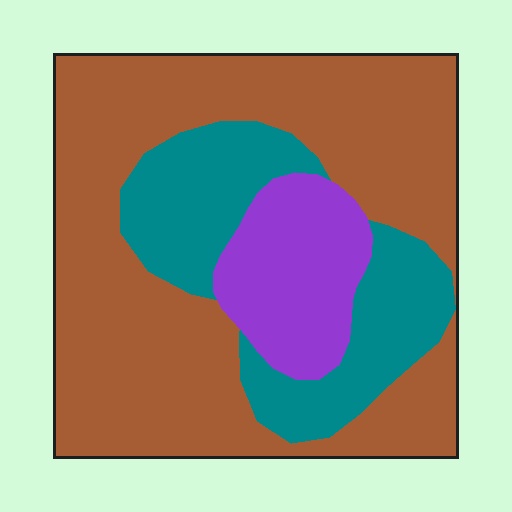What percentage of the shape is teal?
Teal takes up between a sixth and a third of the shape.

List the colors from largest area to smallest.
From largest to smallest: brown, teal, purple.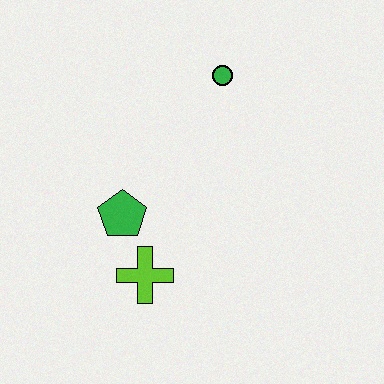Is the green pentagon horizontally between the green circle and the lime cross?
No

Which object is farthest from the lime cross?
The green circle is farthest from the lime cross.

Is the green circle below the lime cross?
No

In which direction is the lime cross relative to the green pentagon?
The lime cross is below the green pentagon.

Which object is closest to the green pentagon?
The lime cross is closest to the green pentagon.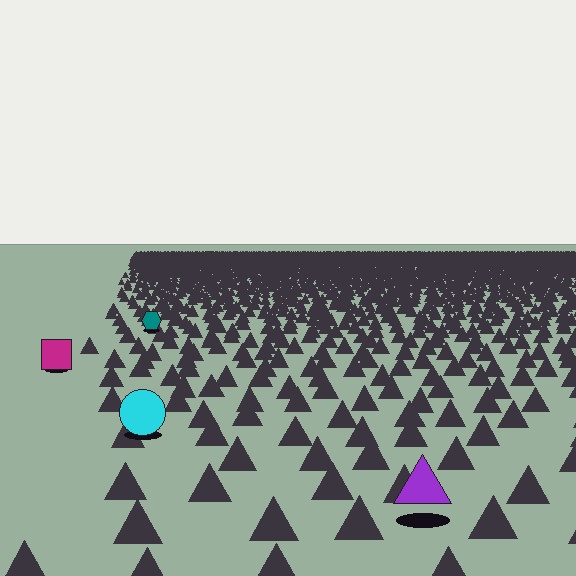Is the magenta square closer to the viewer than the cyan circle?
No. The cyan circle is closer — you can tell from the texture gradient: the ground texture is coarser near it.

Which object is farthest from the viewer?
The teal hexagon is farthest from the viewer. It appears smaller and the ground texture around it is denser.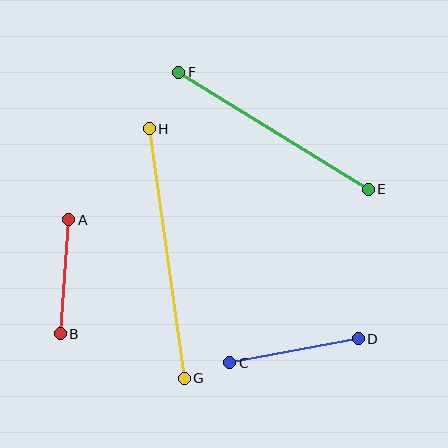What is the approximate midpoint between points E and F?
The midpoint is at approximately (274, 131) pixels.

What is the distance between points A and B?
The distance is approximately 114 pixels.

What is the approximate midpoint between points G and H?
The midpoint is at approximately (167, 253) pixels.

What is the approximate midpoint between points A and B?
The midpoint is at approximately (64, 277) pixels.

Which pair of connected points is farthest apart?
Points G and H are farthest apart.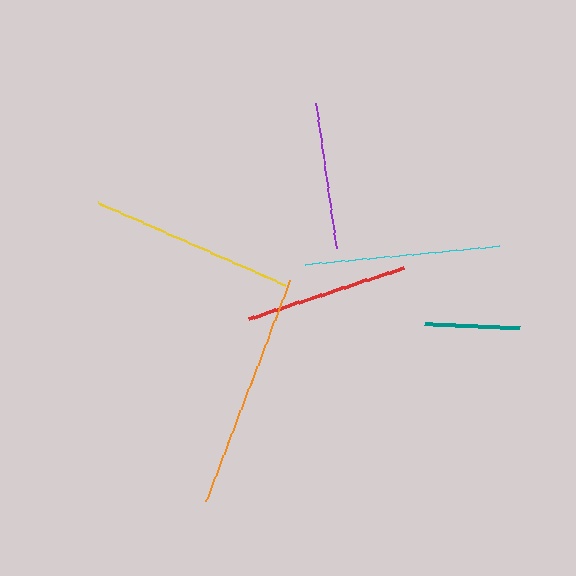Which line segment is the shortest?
The teal line is the shortest at approximately 96 pixels.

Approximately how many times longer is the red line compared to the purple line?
The red line is approximately 1.1 times the length of the purple line.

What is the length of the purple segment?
The purple segment is approximately 146 pixels long.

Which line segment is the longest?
The orange line is the longest at approximately 235 pixels.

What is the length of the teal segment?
The teal segment is approximately 96 pixels long.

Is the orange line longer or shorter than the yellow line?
The orange line is longer than the yellow line.